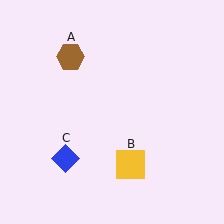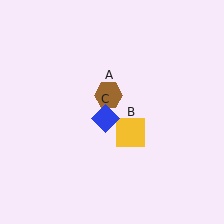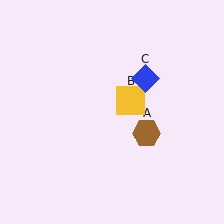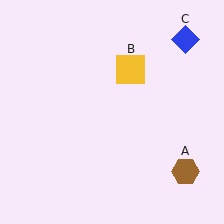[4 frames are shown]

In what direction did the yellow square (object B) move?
The yellow square (object B) moved up.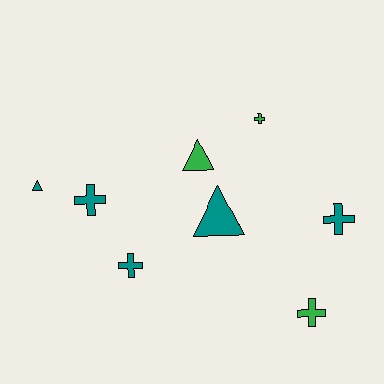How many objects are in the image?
There are 8 objects.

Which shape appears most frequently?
Cross, with 5 objects.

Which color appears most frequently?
Teal, with 5 objects.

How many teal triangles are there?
There are 2 teal triangles.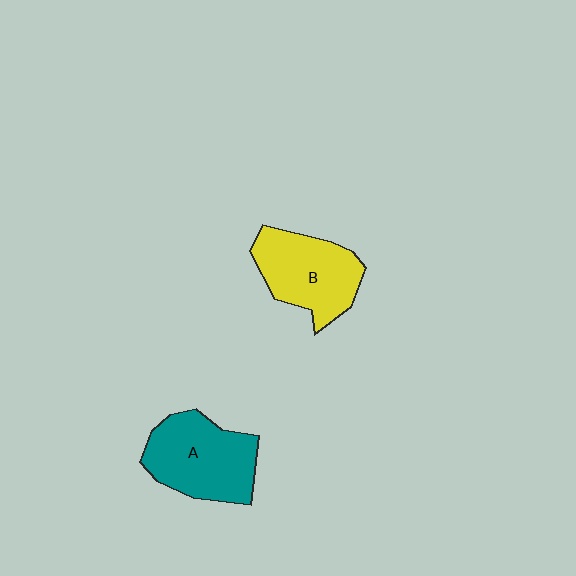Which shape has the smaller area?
Shape B (yellow).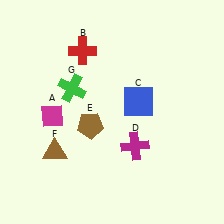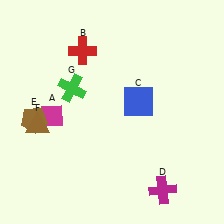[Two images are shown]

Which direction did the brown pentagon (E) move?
The brown pentagon (E) moved left.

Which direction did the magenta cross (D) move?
The magenta cross (D) moved down.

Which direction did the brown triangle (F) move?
The brown triangle (F) moved up.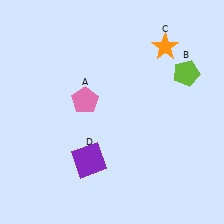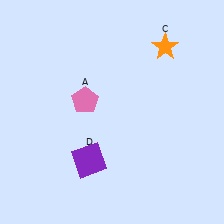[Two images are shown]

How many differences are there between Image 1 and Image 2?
There is 1 difference between the two images.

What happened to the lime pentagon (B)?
The lime pentagon (B) was removed in Image 2. It was in the top-right area of Image 1.